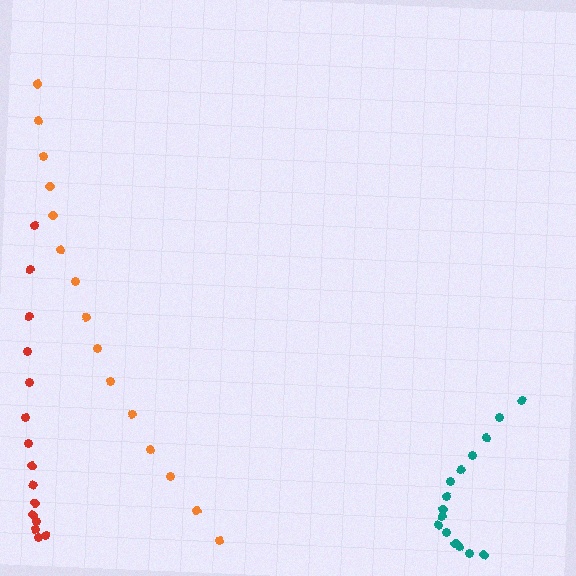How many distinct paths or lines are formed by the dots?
There are 3 distinct paths.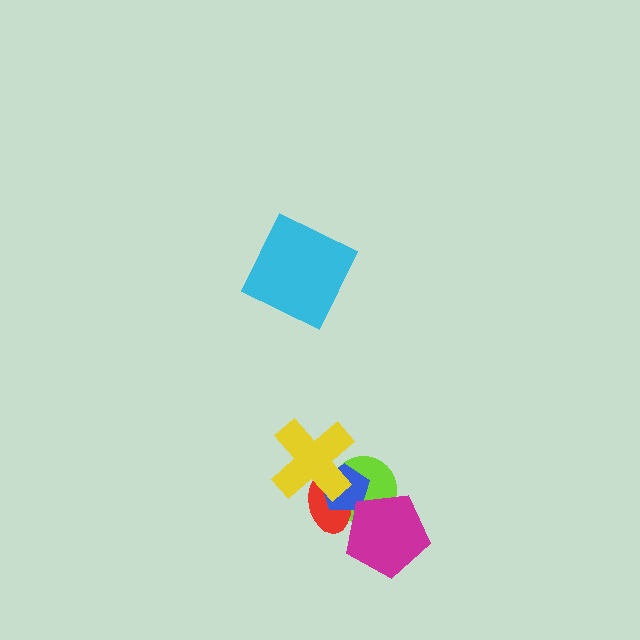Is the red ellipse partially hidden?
Yes, it is partially covered by another shape.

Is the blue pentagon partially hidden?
Yes, it is partially covered by another shape.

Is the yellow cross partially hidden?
No, no other shape covers it.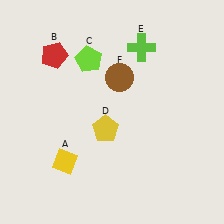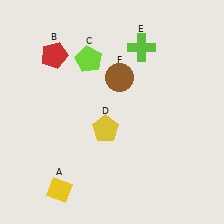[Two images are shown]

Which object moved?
The yellow diamond (A) moved down.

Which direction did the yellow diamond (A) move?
The yellow diamond (A) moved down.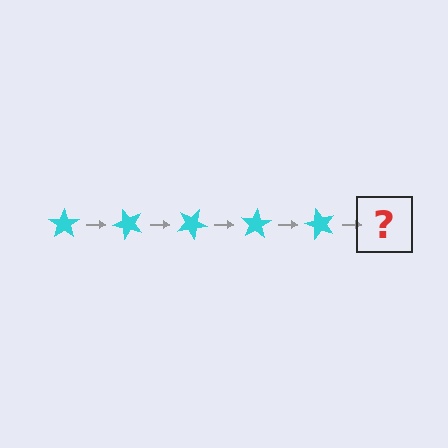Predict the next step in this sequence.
The next step is a cyan star rotated 250 degrees.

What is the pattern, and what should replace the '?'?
The pattern is that the star rotates 50 degrees each step. The '?' should be a cyan star rotated 250 degrees.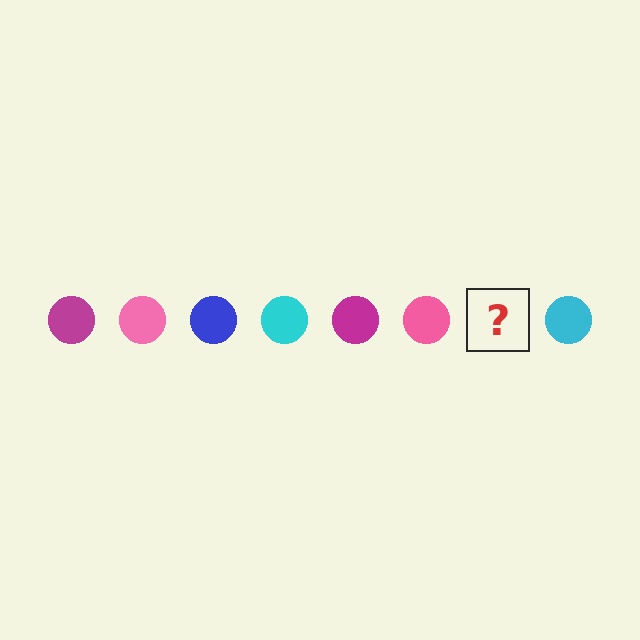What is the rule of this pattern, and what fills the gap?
The rule is that the pattern cycles through magenta, pink, blue, cyan circles. The gap should be filled with a blue circle.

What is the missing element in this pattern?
The missing element is a blue circle.